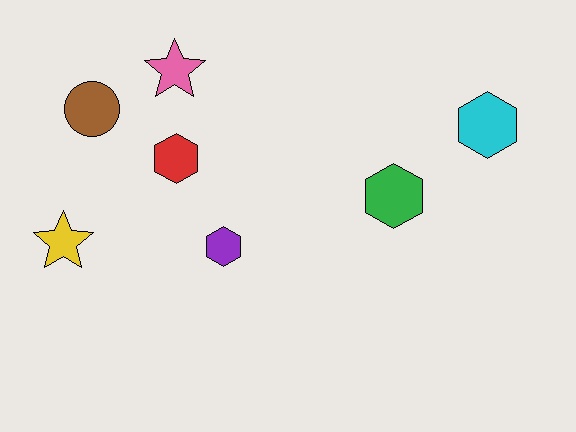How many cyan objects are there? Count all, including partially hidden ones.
There is 1 cyan object.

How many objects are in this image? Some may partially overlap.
There are 7 objects.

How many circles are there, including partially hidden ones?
There is 1 circle.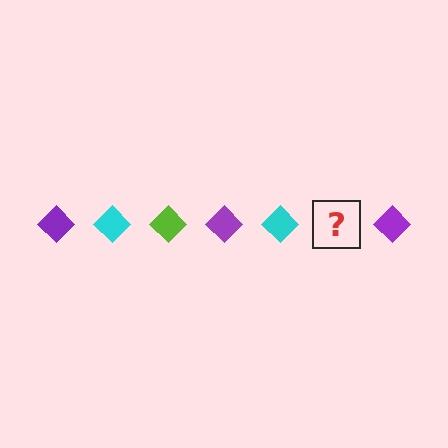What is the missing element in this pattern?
The missing element is a lime diamond.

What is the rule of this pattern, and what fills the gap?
The rule is that the pattern cycles through purple, cyan, lime diamonds. The gap should be filled with a lime diamond.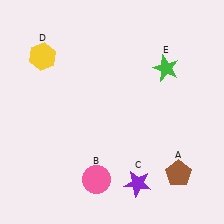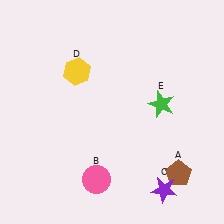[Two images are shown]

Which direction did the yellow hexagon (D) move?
The yellow hexagon (D) moved right.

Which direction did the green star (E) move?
The green star (E) moved down.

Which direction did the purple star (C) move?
The purple star (C) moved right.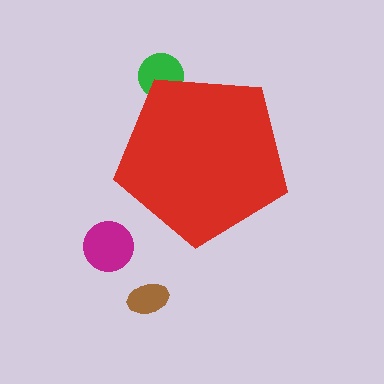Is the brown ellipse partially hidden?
No, the brown ellipse is fully visible.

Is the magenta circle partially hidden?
No, the magenta circle is fully visible.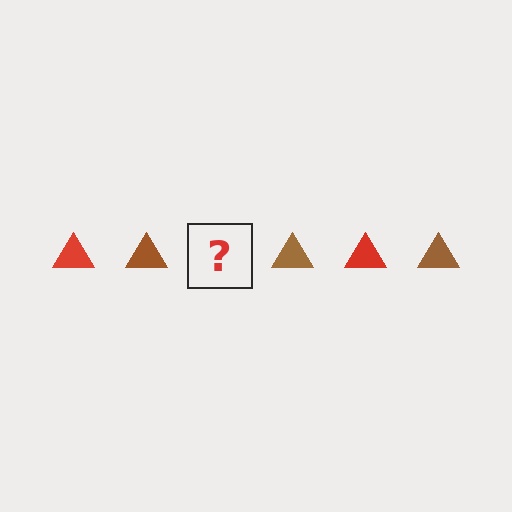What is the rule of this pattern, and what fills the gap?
The rule is that the pattern cycles through red, brown triangles. The gap should be filled with a red triangle.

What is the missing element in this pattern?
The missing element is a red triangle.